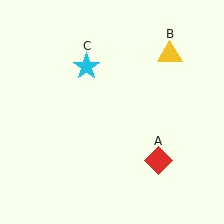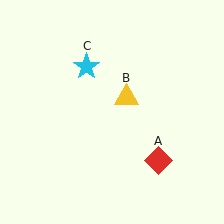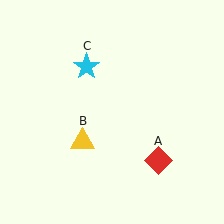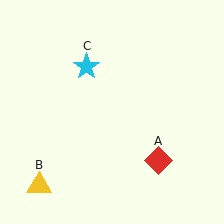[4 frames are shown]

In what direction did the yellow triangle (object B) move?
The yellow triangle (object B) moved down and to the left.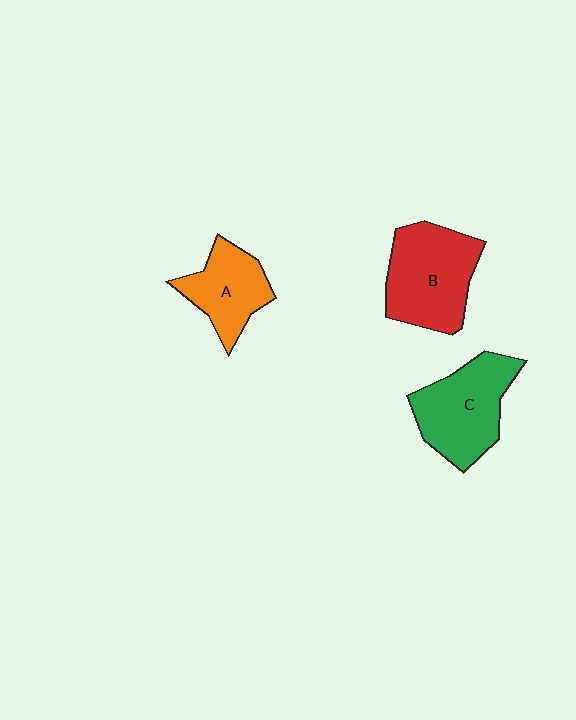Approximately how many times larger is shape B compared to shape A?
Approximately 1.4 times.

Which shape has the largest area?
Shape B (red).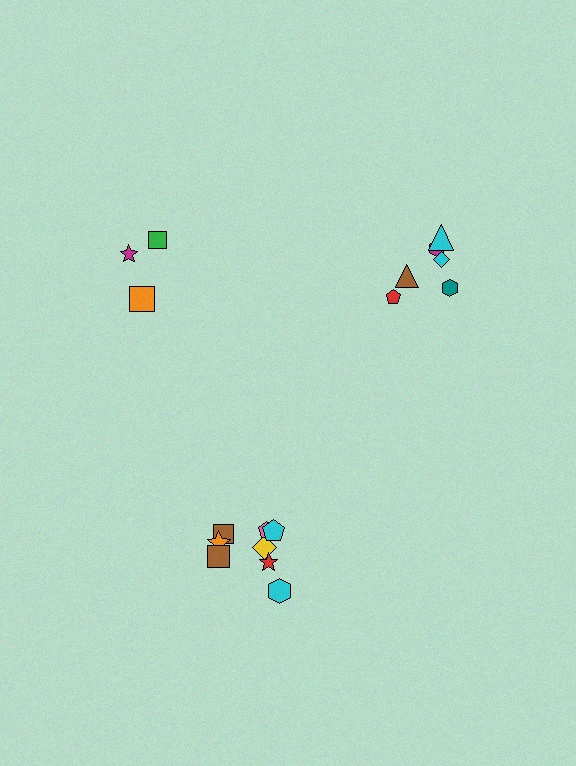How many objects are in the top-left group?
There are 3 objects.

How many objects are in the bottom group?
There are 8 objects.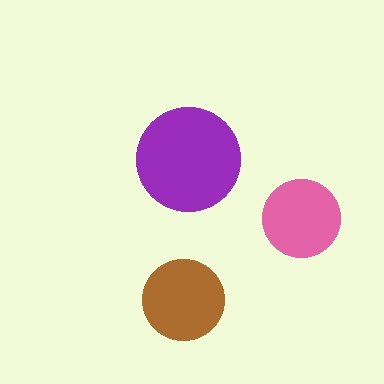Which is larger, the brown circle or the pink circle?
The brown one.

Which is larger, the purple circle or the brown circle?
The purple one.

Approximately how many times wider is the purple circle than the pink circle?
About 1.5 times wider.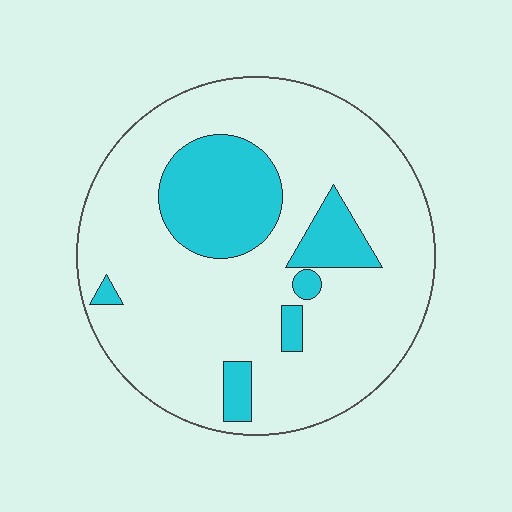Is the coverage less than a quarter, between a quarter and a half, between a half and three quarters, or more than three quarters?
Less than a quarter.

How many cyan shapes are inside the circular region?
6.